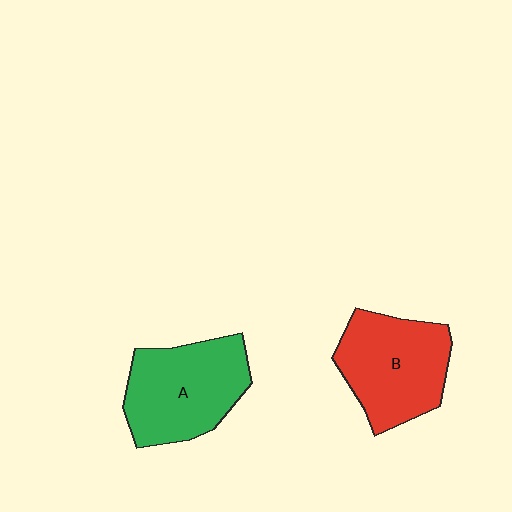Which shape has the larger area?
Shape A (green).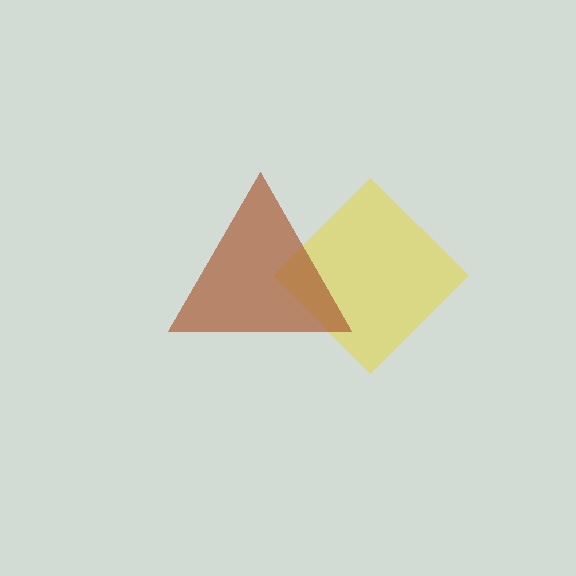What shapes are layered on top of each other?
The layered shapes are: a yellow diamond, a brown triangle.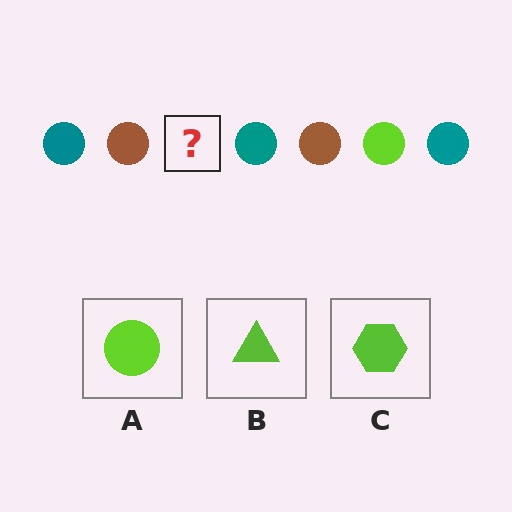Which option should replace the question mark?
Option A.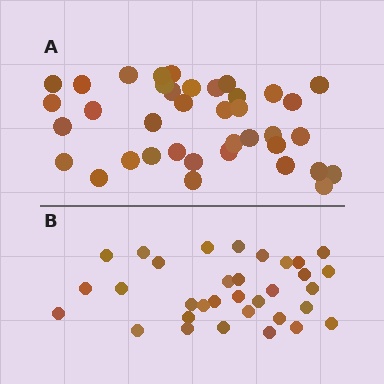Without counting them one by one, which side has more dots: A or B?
Region A (the top region) has more dots.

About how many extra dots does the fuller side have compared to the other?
Region A has about 5 more dots than region B.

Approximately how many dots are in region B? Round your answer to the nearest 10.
About 30 dots. (The exact count is 33, which rounds to 30.)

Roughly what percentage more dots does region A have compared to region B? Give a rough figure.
About 15% more.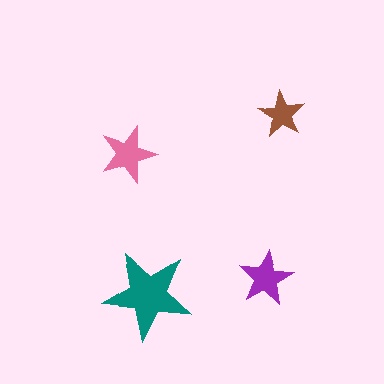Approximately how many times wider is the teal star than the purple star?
About 1.5 times wider.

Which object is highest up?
The brown star is topmost.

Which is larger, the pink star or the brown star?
The pink one.